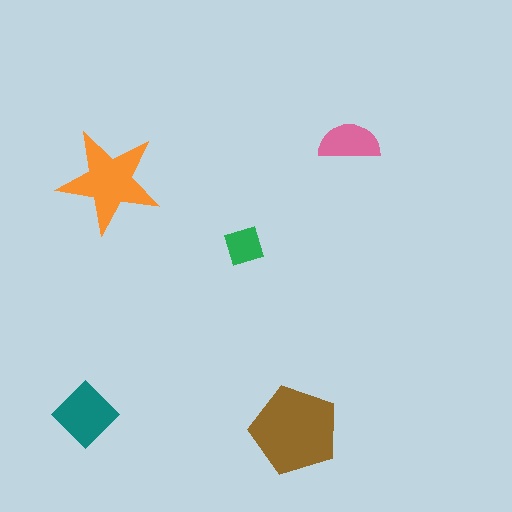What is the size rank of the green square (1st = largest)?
5th.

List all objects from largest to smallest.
The brown pentagon, the orange star, the teal diamond, the pink semicircle, the green square.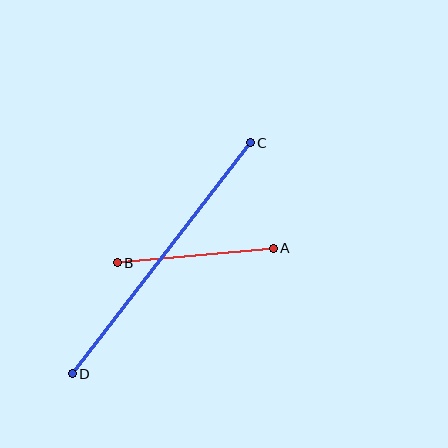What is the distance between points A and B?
The distance is approximately 157 pixels.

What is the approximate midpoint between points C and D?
The midpoint is at approximately (161, 258) pixels.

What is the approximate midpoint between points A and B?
The midpoint is at approximately (195, 256) pixels.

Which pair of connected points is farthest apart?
Points C and D are farthest apart.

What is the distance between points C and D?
The distance is approximately 292 pixels.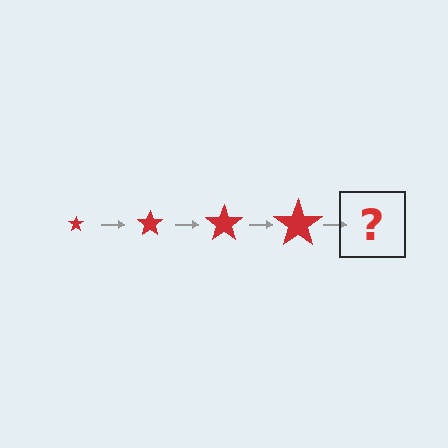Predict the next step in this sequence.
The next step is a red star, larger than the previous one.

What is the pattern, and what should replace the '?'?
The pattern is that the star gets progressively larger each step. The '?' should be a red star, larger than the previous one.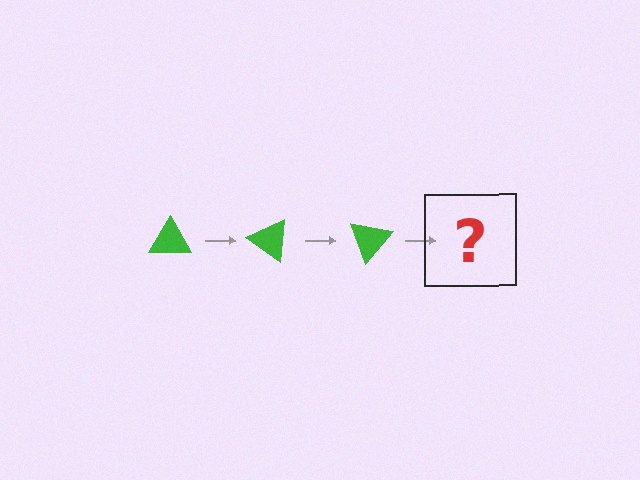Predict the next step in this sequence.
The next step is a green triangle rotated 105 degrees.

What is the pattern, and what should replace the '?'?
The pattern is that the triangle rotates 35 degrees each step. The '?' should be a green triangle rotated 105 degrees.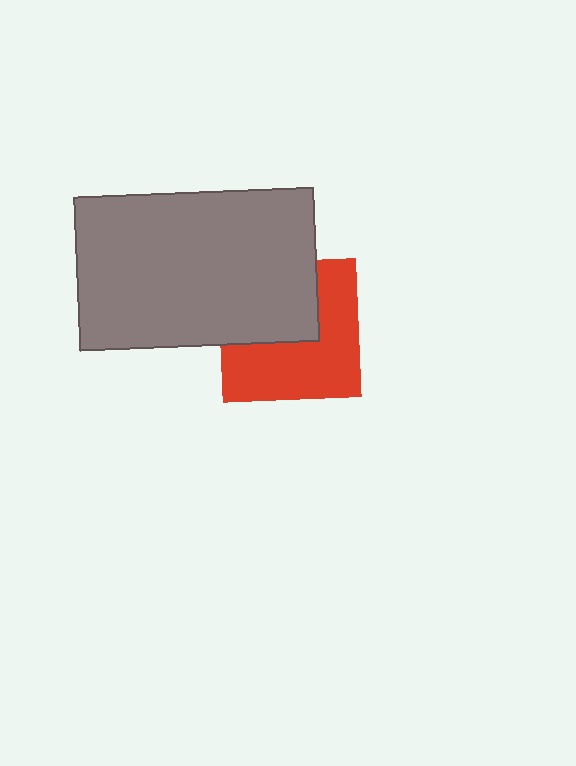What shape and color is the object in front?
The object in front is a gray rectangle.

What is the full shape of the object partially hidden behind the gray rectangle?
The partially hidden object is a red square.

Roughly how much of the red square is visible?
About half of it is visible (roughly 58%).